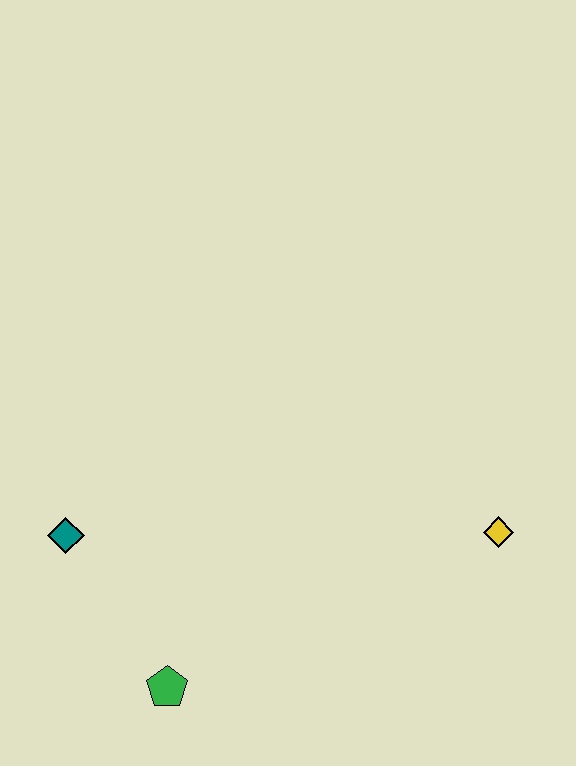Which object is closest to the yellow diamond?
The green pentagon is closest to the yellow diamond.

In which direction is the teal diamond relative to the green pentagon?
The teal diamond is above the green pentagon.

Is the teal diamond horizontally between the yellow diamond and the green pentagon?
No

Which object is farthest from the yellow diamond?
The teal diamond is farthest from the yellow diamond.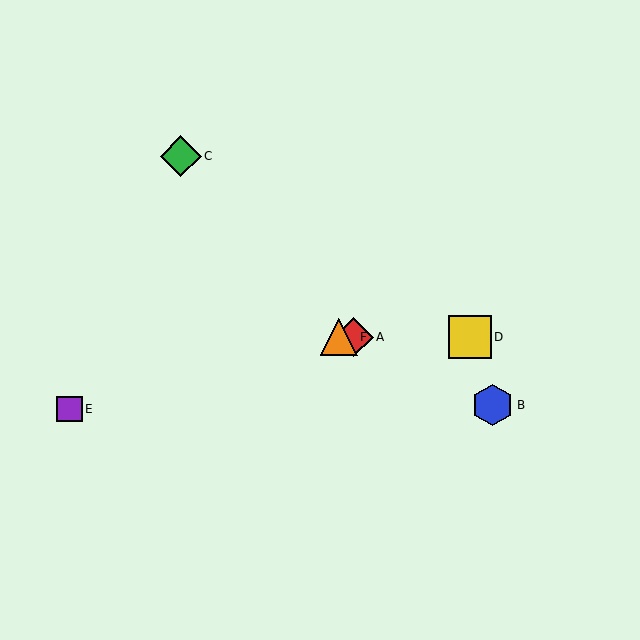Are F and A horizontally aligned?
Yes, both are at y≈337.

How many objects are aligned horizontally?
3 objects (A, D, F) are aligned horizontally.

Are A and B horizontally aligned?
No, A is at y≈337 and B is at y≈405.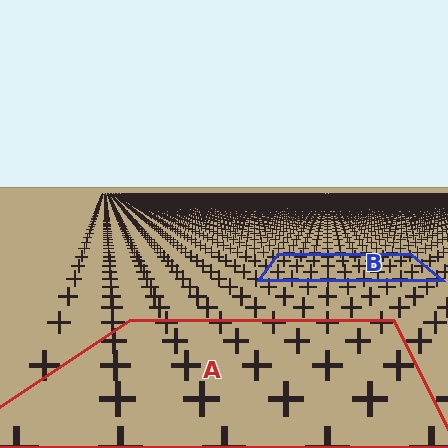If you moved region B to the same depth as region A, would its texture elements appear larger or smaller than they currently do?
They would appear larger. At a closer depth, the same texture elements are projected at a bigger on-screen size.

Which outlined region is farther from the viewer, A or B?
Region B is farther from the viewer — the texture elements inside it appear smaller and more densely packed.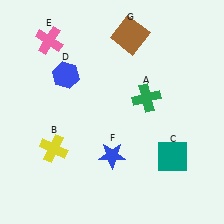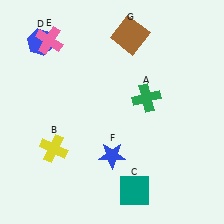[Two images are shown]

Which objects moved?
The objects that moved are: the teal square (C), the blue hexagon (D).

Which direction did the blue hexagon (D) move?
The blue hexagon (D) moved up.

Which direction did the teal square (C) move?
The teal square (C) moved left.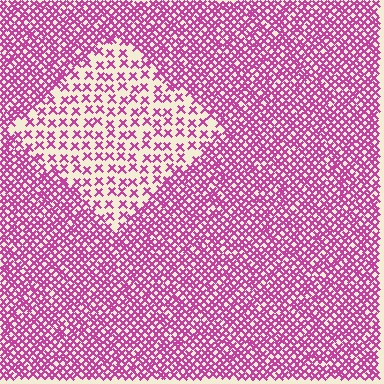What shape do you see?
I see a diamond.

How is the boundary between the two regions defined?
The boundary is defined by a change in element density (approximately 2.5x ratio). All elements are the same color, size, and shape.